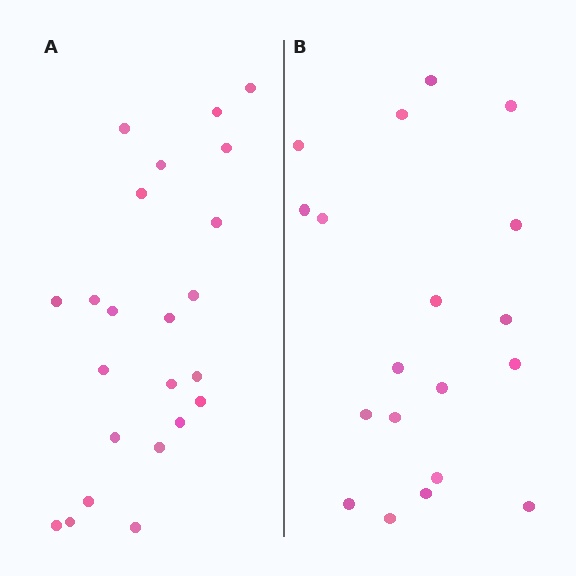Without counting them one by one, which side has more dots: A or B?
Region A (the left region) has more dots.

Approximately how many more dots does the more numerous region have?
Region A has about 4 more dots than region B.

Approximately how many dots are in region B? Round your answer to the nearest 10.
About 20 dots. (The exact count is 19, which rounds to 20.)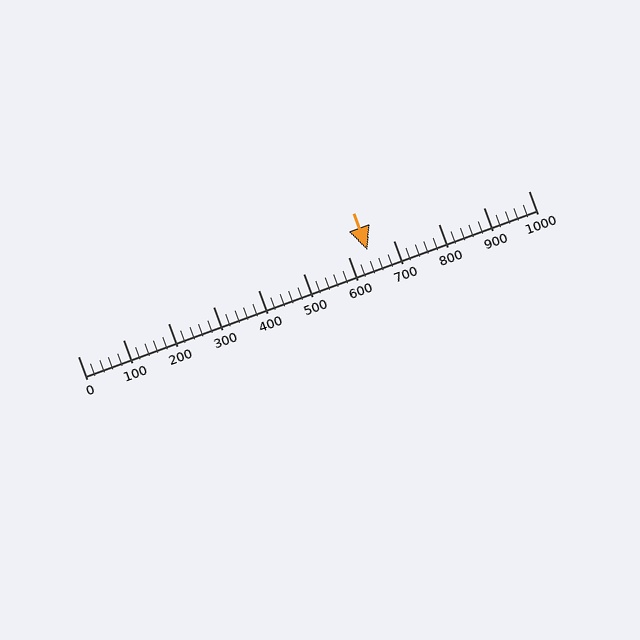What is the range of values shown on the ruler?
The ruler shows values from 0 to 1000.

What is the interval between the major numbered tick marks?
The major tick marks are spaced 100 units apart.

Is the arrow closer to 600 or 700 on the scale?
The arrow is closer to 600.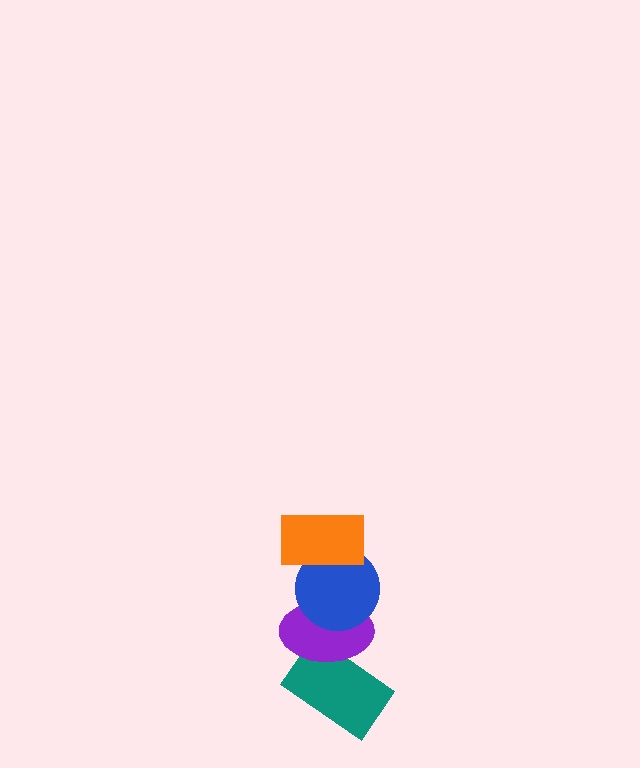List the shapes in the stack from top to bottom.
From top to bottom: the orange rectangle, the blue circle, the purple ellipse, the teal rectangle.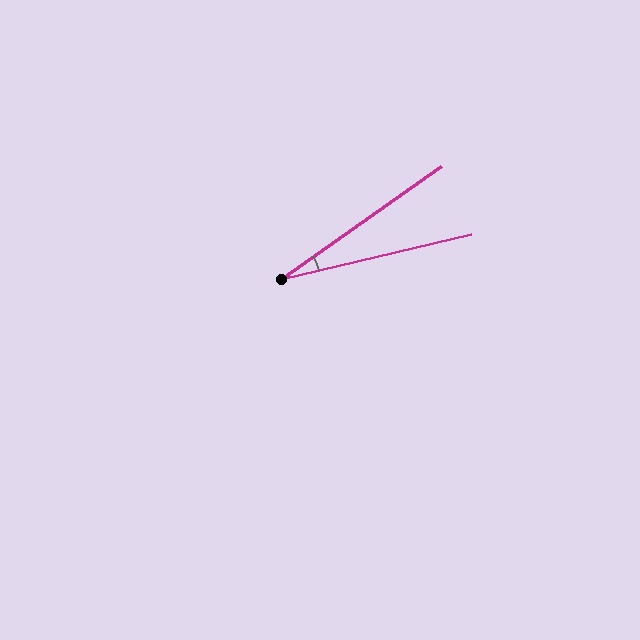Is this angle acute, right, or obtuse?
It is acute.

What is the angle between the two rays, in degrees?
Approximately 22 degrees.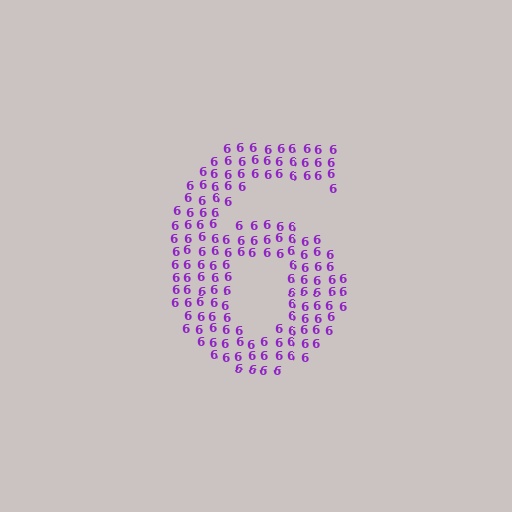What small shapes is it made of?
It is made of small digit 6's.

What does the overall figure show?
The overall figure shows the digit 6.